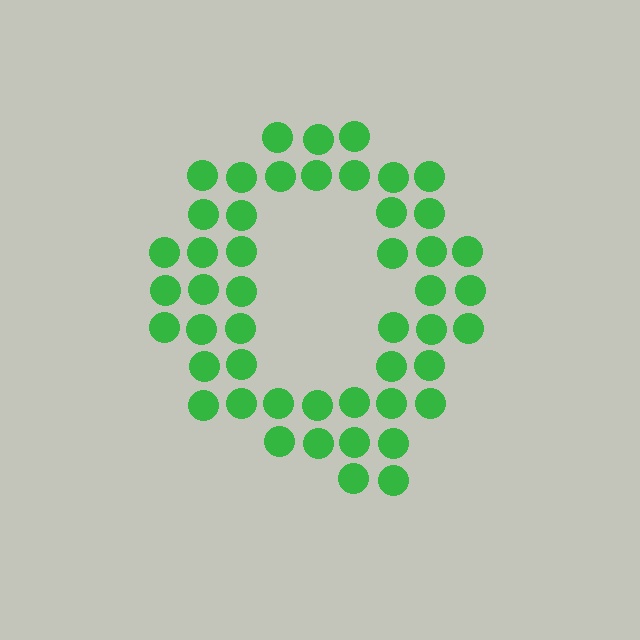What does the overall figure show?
The overall figure shows the letter Q.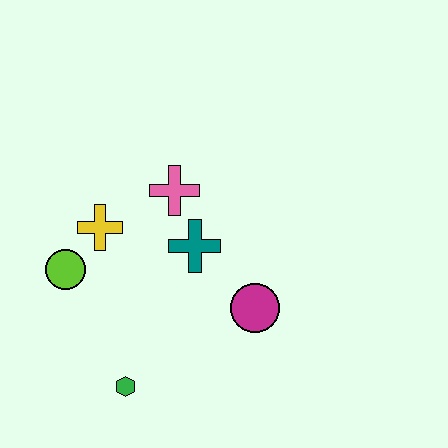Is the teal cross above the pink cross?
No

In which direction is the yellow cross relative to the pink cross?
The yellow cross is to the left of the pink cross.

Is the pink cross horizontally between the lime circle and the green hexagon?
No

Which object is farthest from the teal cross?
The green hexagon is farthest from the teal cross.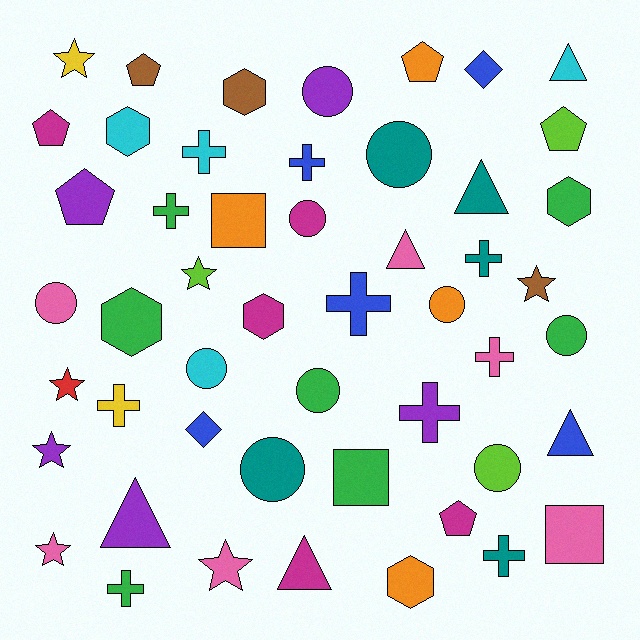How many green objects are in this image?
There are 7 green objects.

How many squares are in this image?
There are 3 squares.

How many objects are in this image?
There are 50 objects.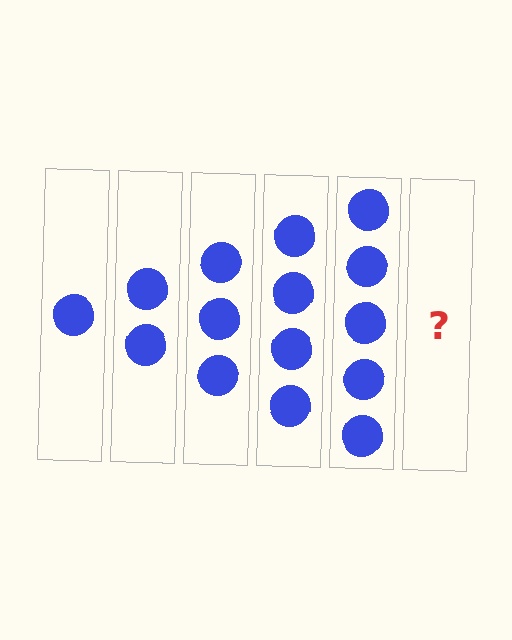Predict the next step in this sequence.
The next step is 6 circles.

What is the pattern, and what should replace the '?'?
The pattern is that each step adds one more circle. The '?' should be 6 circles.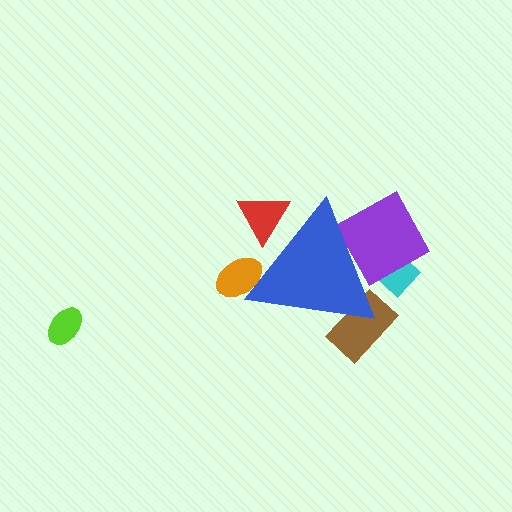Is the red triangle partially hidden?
Yes, the red triangle is partially hidden behind the blue triangle.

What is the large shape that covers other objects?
A blue triangle.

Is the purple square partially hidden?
Yes, the purple square is partially hidden behind the blue triangle.